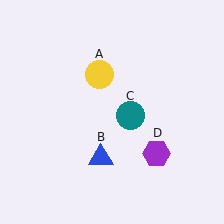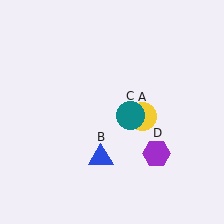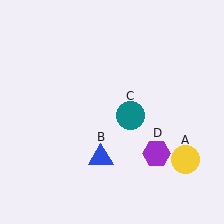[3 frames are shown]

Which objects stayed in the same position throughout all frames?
Blue triangle (object B) and teal circle (object C) and purple hexagon (object D) remained stationary.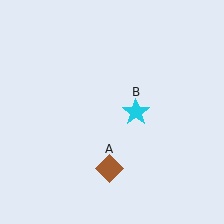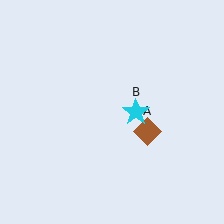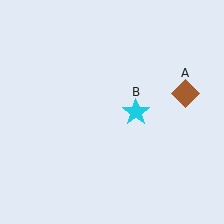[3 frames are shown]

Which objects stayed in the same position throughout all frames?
Cyan star (object B) remained stationary.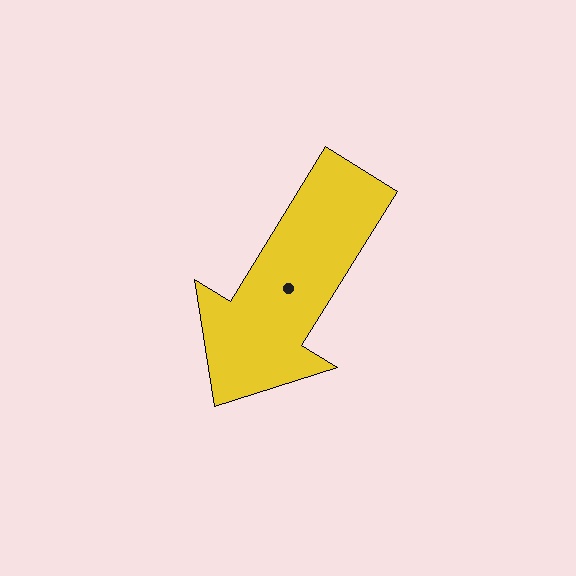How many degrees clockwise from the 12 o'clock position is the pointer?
Approximately 212 degrees.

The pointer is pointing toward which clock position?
Roughly 7 o'clock.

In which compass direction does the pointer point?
Southwest.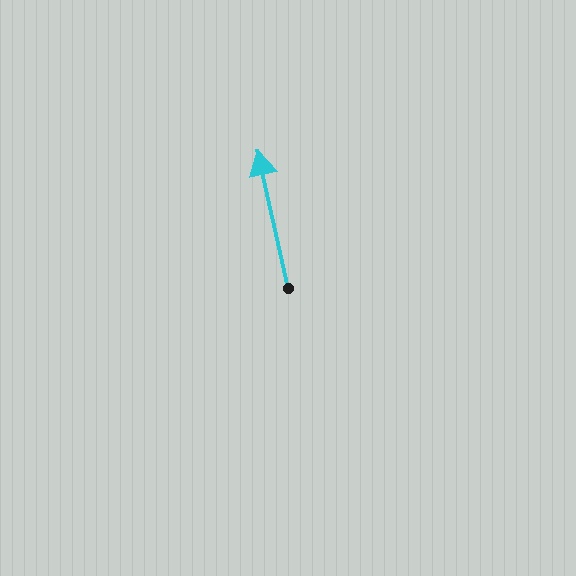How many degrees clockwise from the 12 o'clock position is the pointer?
Approximately 348 degrees.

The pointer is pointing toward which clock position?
Roughly 12 o'clock.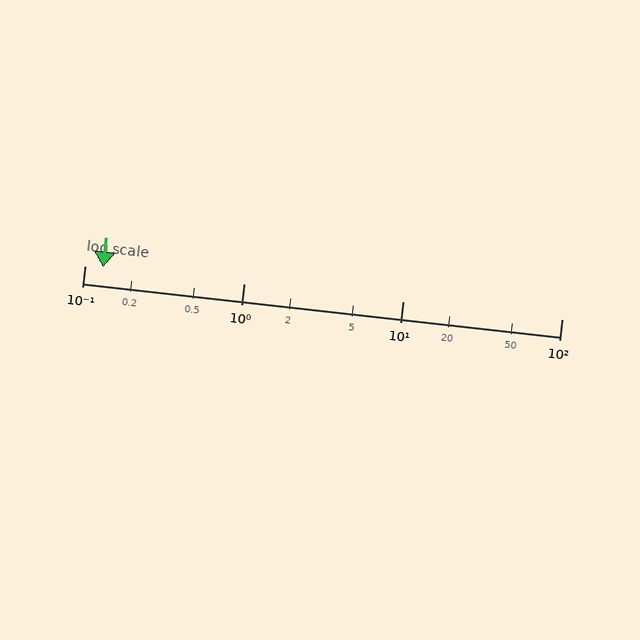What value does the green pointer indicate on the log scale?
The pointer indicates approximately 0.13.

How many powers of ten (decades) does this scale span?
The scale spans 3 decades, from 0.1 to 100.